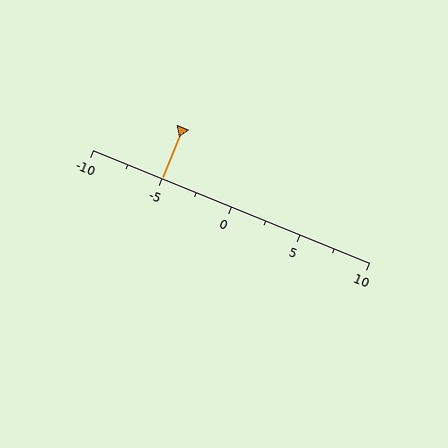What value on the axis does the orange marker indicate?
The marker indicates approximately -5.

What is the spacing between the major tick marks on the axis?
The major ticks are spaced 5 apart.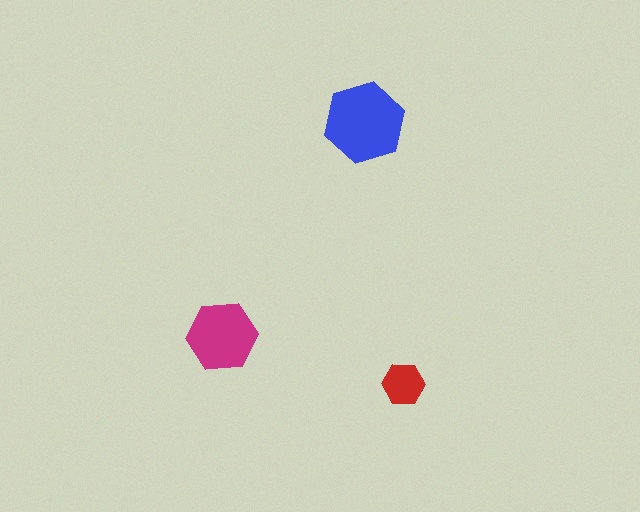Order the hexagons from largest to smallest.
the blue one, the magenta one, the red one.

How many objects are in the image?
There are 3 objects in the image.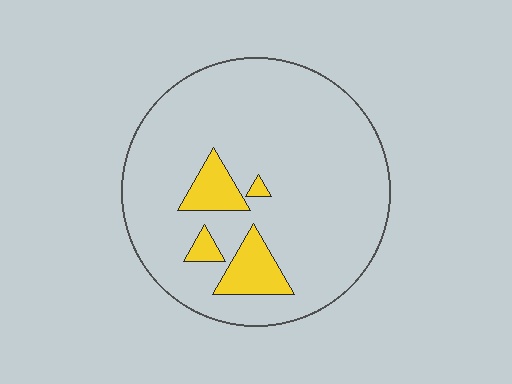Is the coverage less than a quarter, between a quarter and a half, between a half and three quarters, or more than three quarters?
Less than a quarter.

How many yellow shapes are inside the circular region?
4.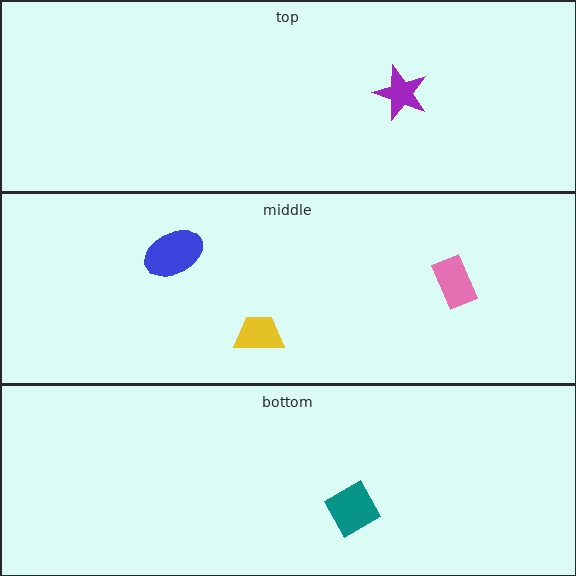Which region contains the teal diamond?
The bottom region.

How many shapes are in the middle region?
3.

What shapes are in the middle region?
The blue ellipse, the yellow trapezoid, the pink rectangle.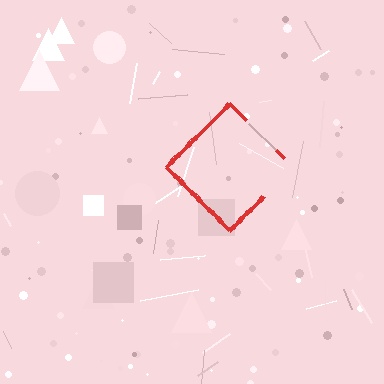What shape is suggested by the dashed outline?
The dashed outline suggests a diamond.